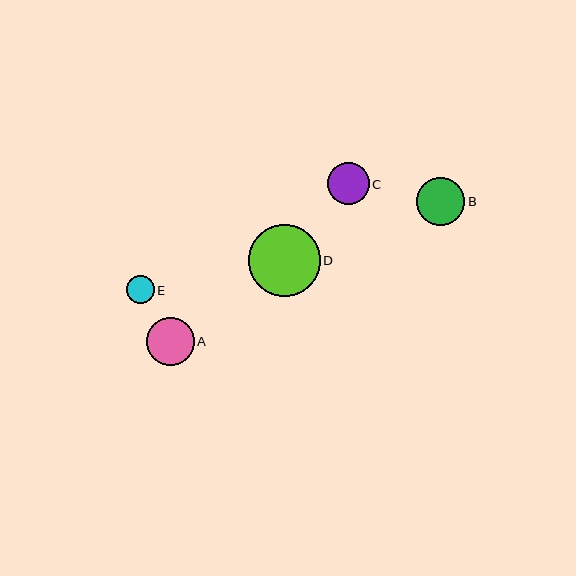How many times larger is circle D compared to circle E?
Circle D is approximately 2.6 times the size of circle E.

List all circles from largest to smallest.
From largest to smallest: D, B, A, C, E.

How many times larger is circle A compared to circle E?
Circle A is approximately 1.7 times the size of circle E.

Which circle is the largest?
Circle D is the largest with a size of approximately 71 pixels.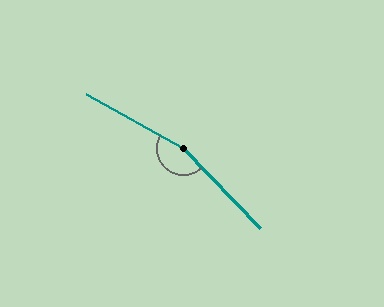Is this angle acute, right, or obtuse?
It is obtuse.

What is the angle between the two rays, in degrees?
Approximately 163 degrees.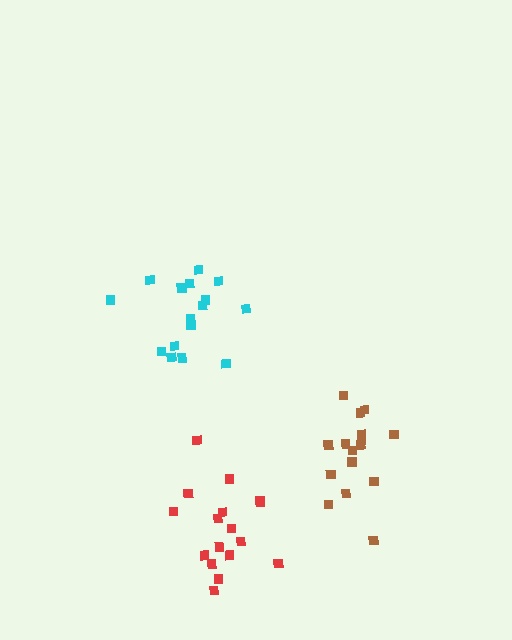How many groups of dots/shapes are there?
There are 3 groups.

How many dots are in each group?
Group 1: 16 dots, Group 2: 16 dots, Group 3: 17 dots (49 total).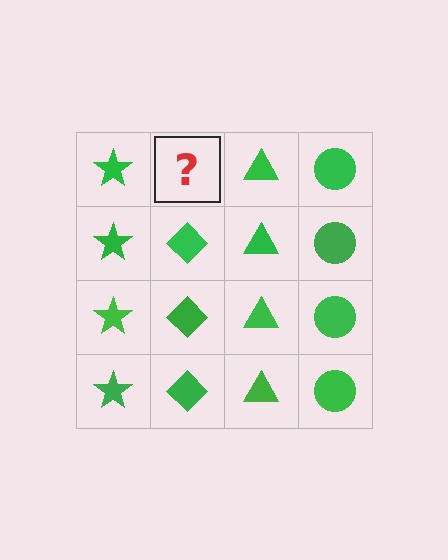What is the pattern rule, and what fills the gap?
The rule is that each column has a consistent shape. The gap should be filled with a green diamond.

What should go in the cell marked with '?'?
The missing cell should contain a green diamond.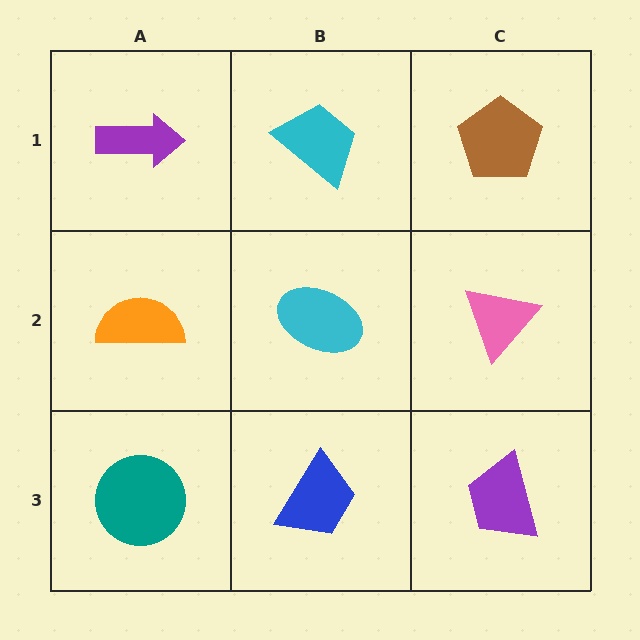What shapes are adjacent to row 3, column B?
A cyan ellipse (row 2, column B), a teal circle (row 3, column A), a purple trapezoid (row 3, column C).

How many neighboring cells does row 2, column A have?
3.